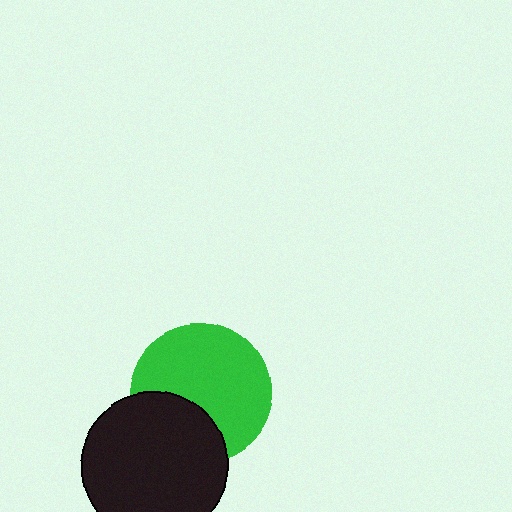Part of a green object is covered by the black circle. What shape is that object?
It is a circle.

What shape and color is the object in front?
The object in front is a black circle.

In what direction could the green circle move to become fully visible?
The green circle could move up. That would shift it out from behind the black circle entirely.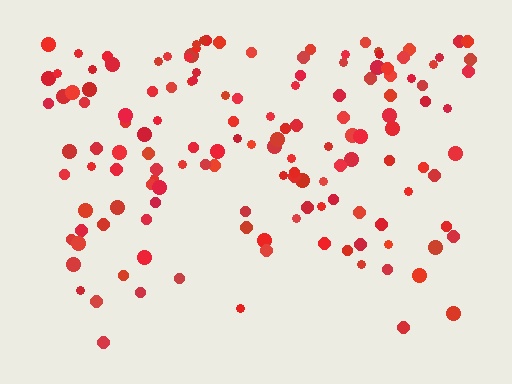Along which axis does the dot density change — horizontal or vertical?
Vertical.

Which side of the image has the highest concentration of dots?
The top.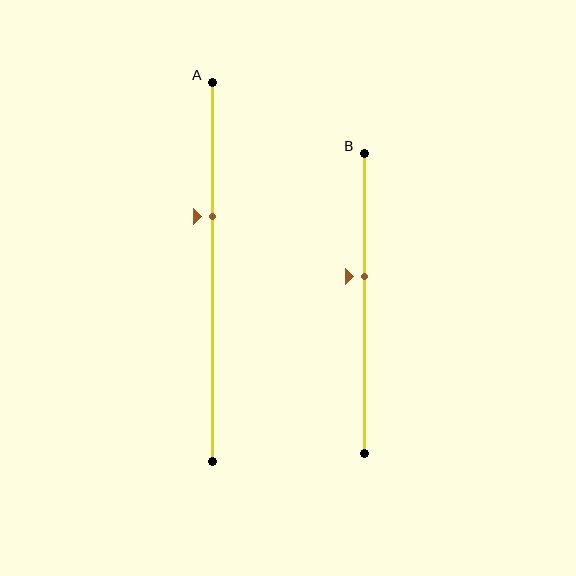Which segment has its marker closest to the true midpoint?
Segment B has its marker closest to the true midpoint.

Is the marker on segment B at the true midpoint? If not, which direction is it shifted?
No, the marker on segment B is shifted upward by about 9% of the segment length.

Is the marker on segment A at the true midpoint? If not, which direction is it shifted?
No, the marker on segment A is shifted upward by about 14% of the segment length.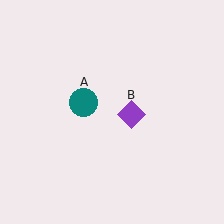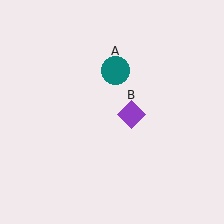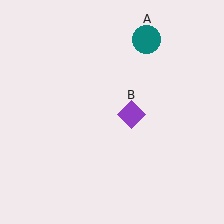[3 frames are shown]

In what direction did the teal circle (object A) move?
The teal circle (object A) moved up and to the right.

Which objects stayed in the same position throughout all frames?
Purple diamond (object B) remained stationary.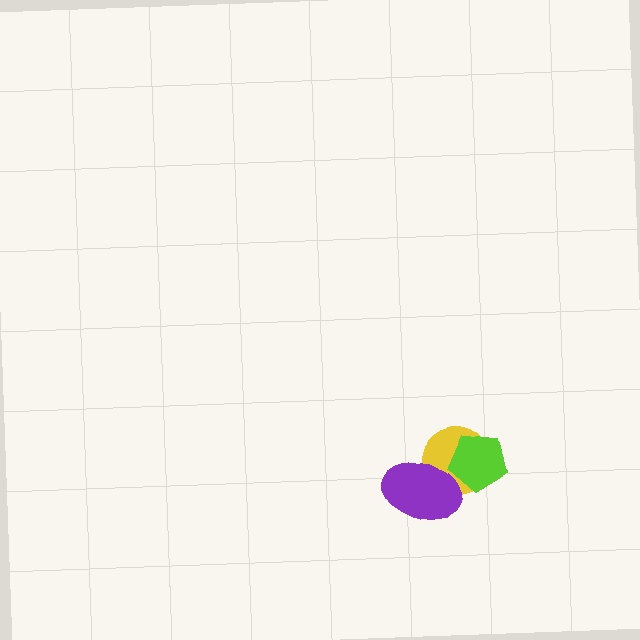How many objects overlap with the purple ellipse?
2 objects overlap with the purple ellipse.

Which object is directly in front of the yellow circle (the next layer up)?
The lime pentagon is directly in front of the yellow circle.